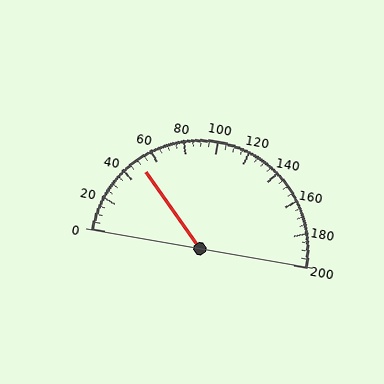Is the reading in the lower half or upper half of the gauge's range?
The reading is in the lower half of the range (0 to 200).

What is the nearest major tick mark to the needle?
The nearest major tick mark is 40.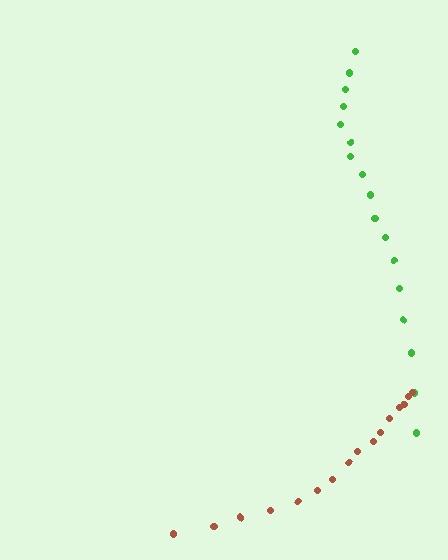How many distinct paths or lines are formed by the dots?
There are 2 distinct paths.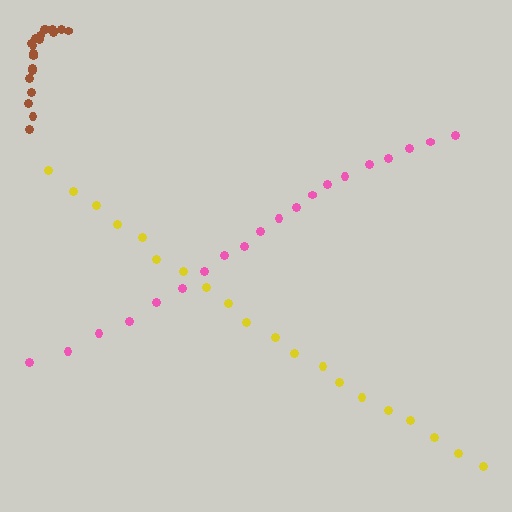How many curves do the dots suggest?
There are 3 distinct paths.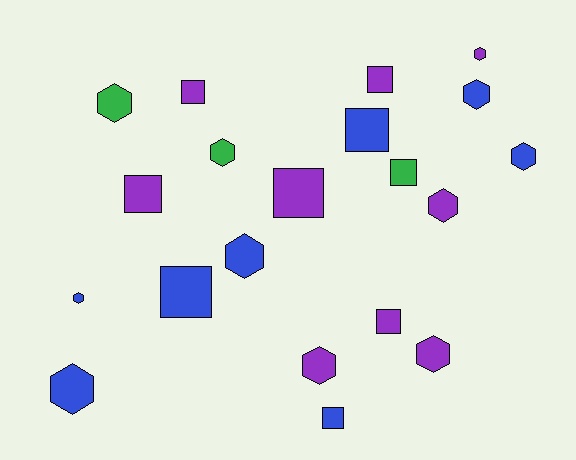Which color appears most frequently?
Purple, with 9 objects.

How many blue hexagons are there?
There are 5 blue hexagons.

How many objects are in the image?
There are 20 objects.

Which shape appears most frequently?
Hexagon, with 11 objects.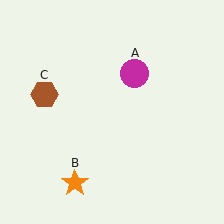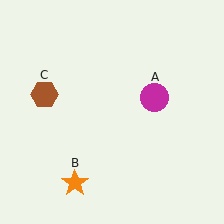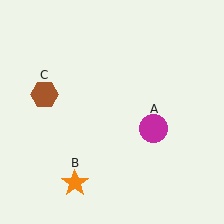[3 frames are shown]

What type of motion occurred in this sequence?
The magenta circle (object A) rotated clockwise around the center of the scene.